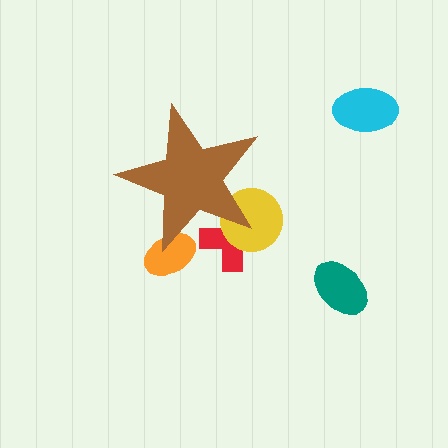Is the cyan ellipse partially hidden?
No, the cyan ellipse is fully visible.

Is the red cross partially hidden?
Yes, the red cross is partially hidden behind the brown star.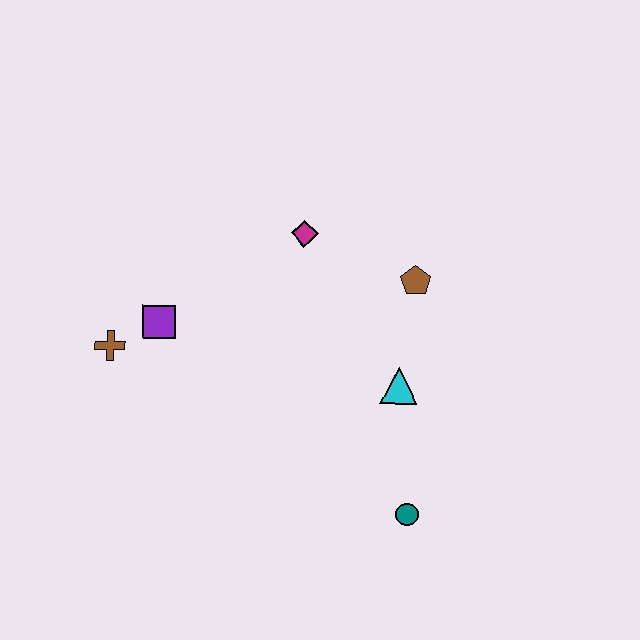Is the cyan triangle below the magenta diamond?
Yes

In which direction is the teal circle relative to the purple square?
The teal circle is to the right of the purple square.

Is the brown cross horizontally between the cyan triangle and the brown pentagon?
No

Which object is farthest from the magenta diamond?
The teal circle is farthest from the magenta diamond.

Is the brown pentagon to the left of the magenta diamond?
No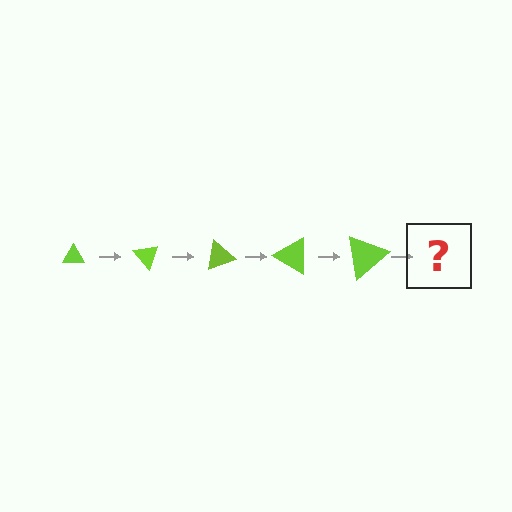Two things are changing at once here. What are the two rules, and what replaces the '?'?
The two rules are that the triangle grows larger each step and it rotates 50 degrees each step. The '?' should be a triangle, larger than the previous one and rotated 250 degrees from the start.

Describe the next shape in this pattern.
It should be a triangle, larger than the previous one and rotated 250 degrees from the start.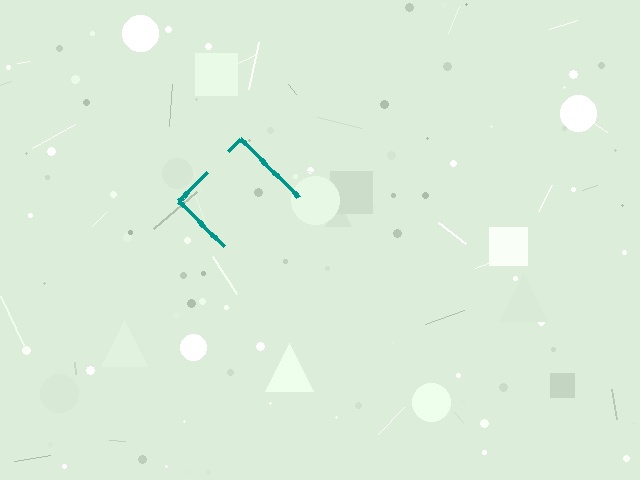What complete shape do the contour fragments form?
The contour fragments form a diamond.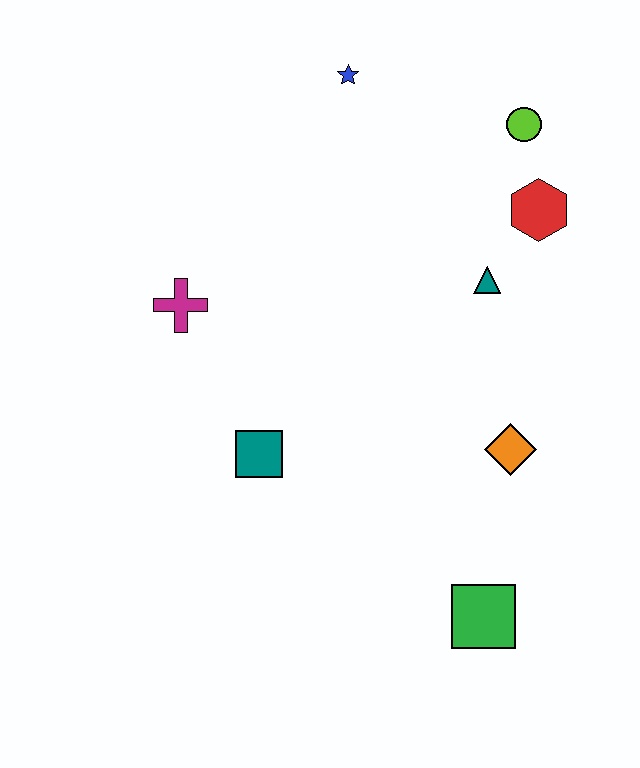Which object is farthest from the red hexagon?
The green square is farthest from the red hexagon.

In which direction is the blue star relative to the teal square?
The blue star is above the teal square.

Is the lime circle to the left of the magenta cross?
No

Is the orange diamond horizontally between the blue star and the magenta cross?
No